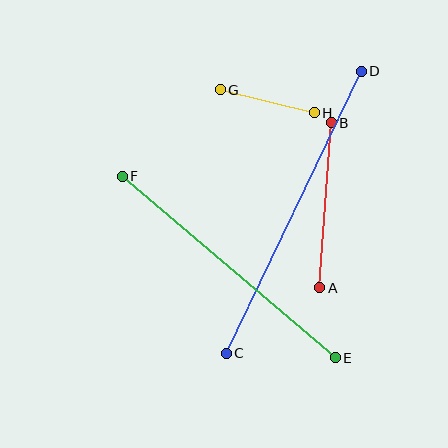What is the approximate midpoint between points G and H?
The midpoint is at approximately (267, 101) pixels.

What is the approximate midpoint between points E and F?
The midpoint is at approximately (229, 267) pixels.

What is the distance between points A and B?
The distance is approximately 165 pixels.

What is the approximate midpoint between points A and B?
The midpoint is at approximately (325, 205) pixels.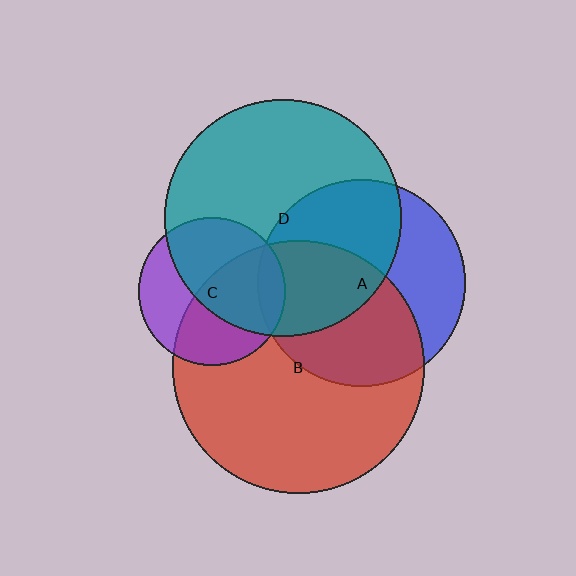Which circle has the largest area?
Circle B (red).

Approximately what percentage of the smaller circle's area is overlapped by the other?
Approximately 10%.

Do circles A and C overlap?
Yes.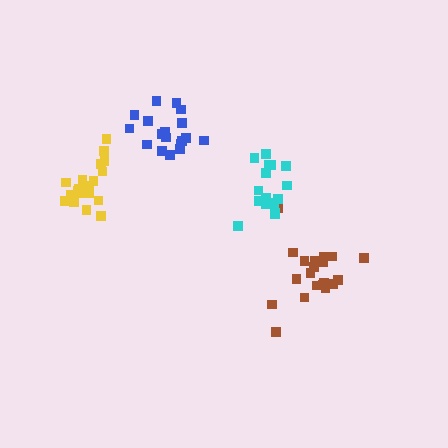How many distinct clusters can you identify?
There are 4 distinct clusters.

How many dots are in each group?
Group 1: 20 dots, Group 2: 21 dots, Group 3: 16 dots, Group 4: 19 dots (76 total).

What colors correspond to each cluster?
The clusters are colored: brown, yellow, cyan, blue.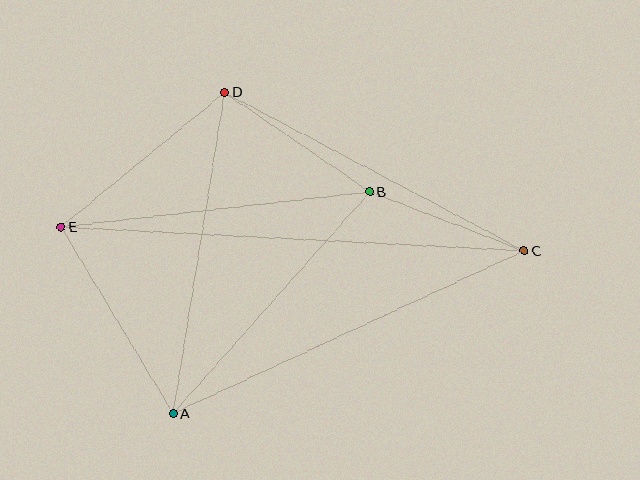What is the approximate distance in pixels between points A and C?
The distance between A and C is approximately 388 pixels.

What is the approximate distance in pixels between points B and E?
The distance between B and E is approximately 311 pixels.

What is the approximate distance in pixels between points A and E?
The distance between A and E is approximately 218 pixels.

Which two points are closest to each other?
Points B and C are closest to each other.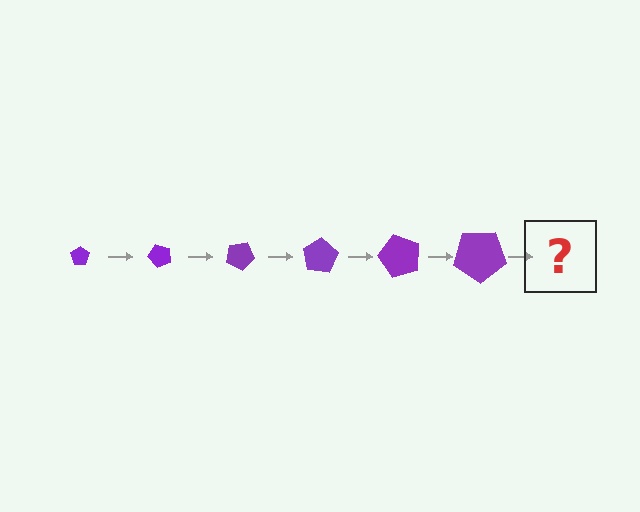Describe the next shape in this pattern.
It should be a pentagon, larger than the previous one and rotated 300 degrees from the start.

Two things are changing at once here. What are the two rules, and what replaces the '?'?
The two rules are that the pentagon grows larger each step and it rotates 50 degrees each step. The '?' should be a pentagon, larger than the previous one and rotated 300 degrees from the start.